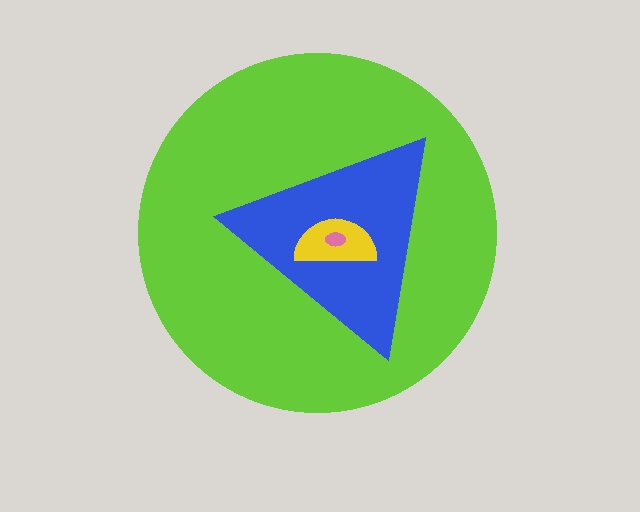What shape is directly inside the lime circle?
The blue triangle.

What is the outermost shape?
The lime circle.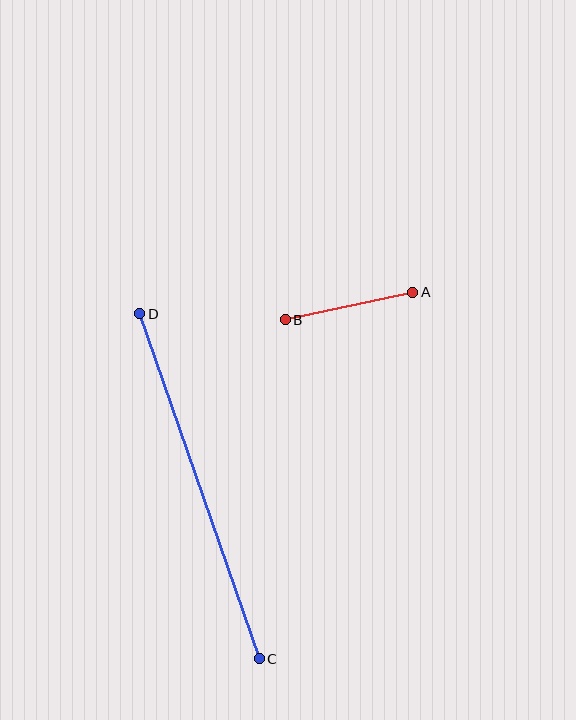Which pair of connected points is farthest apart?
Points C and D are farthest apart.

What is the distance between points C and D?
The distance is approximately 365 pixels.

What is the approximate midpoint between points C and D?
The midpoint is at approximately (199, 486) pixels.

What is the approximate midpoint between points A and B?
The midpoint is at approximately (349, 306) pixels.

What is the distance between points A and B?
The distance is approximately 131 pixels.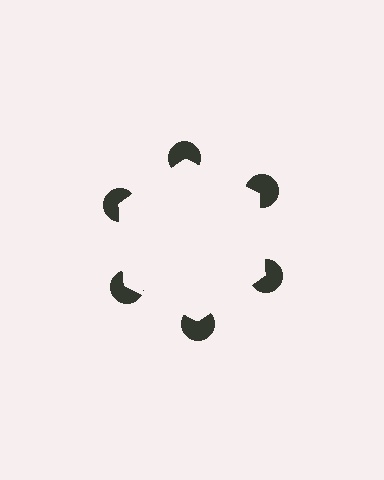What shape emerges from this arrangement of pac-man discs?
An illusory hexagon — its edges are inferred from the aligned wedge cuts in the pac-man discs, not physically drawn.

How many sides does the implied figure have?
6 sides.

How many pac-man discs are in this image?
There are 6 — one at each vertex of the illusory hexagon.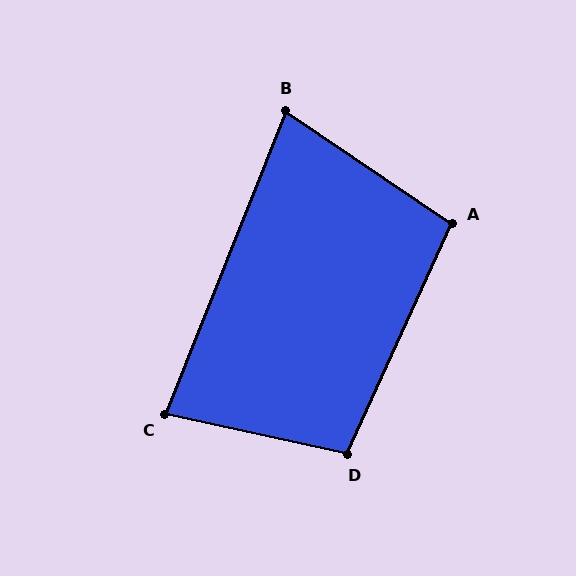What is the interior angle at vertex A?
Approximately 99 degrees (obtuse).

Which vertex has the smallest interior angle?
B, at approximately 78 degrees.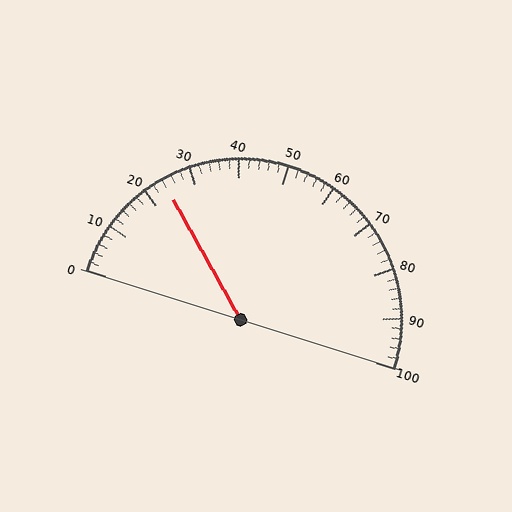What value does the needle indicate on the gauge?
The needle indicates approximately 24.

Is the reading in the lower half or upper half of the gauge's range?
The reading is in the lower half of the range (0 to 100).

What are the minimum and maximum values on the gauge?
The gauge ranges from 0 to 100.